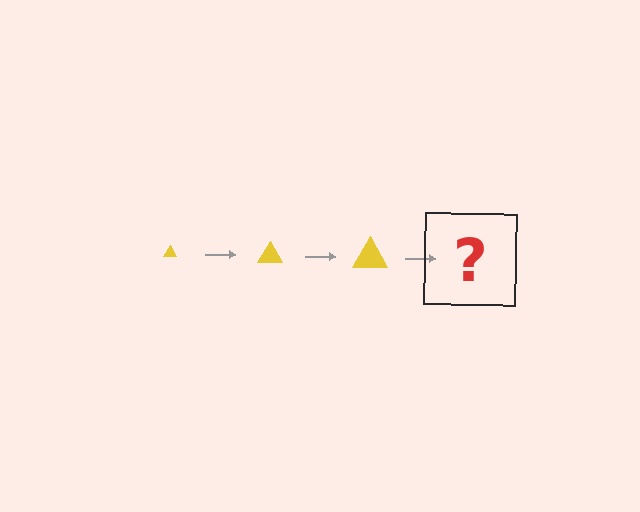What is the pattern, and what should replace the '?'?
The pattern is that the triangle gets progressively larger each step. The '?' should be a yellow triangle, larger than the previous one.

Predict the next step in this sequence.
The next step is a yellow triangle, larger than the previous one.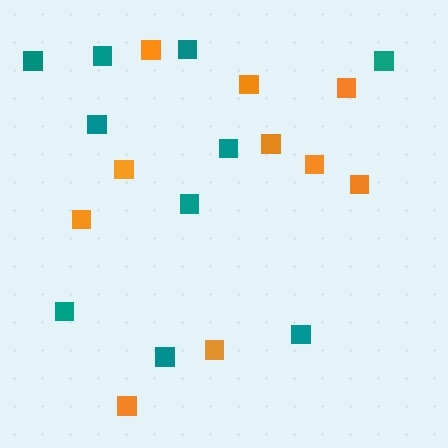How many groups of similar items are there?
There are 2 groups: one group of teal squares (10) and one group of orange squares (10).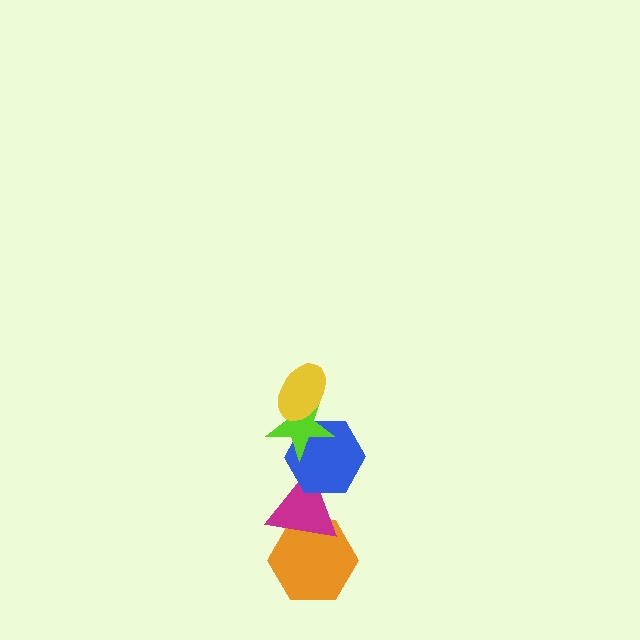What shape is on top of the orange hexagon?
The magenta triangle is on top of the orange hexagon.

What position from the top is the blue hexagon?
The blue hexagon is 3rd from the top.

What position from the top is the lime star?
The lime star is 2nd from the top.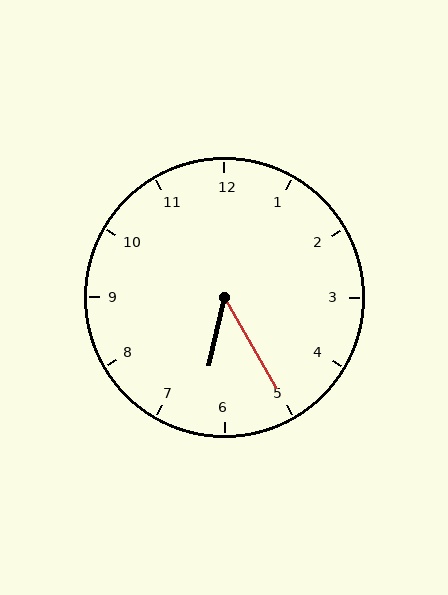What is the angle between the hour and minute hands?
Approximately 42 degrees.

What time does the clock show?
6:25.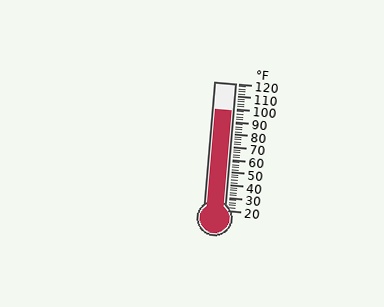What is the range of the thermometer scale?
The thermometer scale ranges from 20°F to 120°F.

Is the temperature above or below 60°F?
The temperature is above 60°F.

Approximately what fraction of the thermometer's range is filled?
The thermometer is filled to approximately 80% of its range.